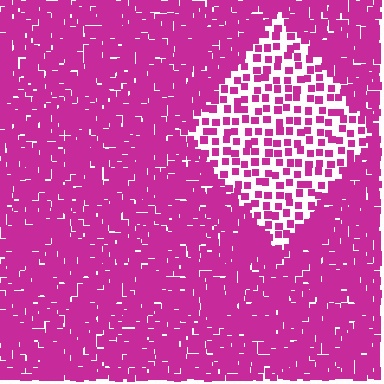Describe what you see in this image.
The image contains small magenta elements arranged at two different densities. A diamond-shaped region is visible where the elements are less densely packed than the surrounding area.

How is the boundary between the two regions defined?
The boundary is defined by a change in element density (approximately 2.7x ratio). All elements are the same color, size, and shape.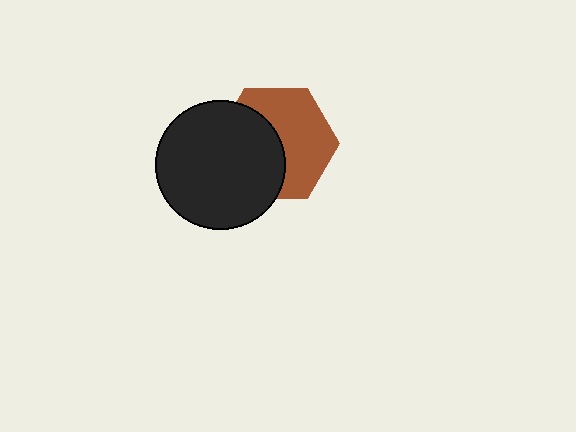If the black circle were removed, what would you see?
You would see the complete brown hexagon.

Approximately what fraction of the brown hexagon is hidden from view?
Roughly 46% of the brown hexagon is hidden behind the black circle.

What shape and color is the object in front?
The object in front is a black circle.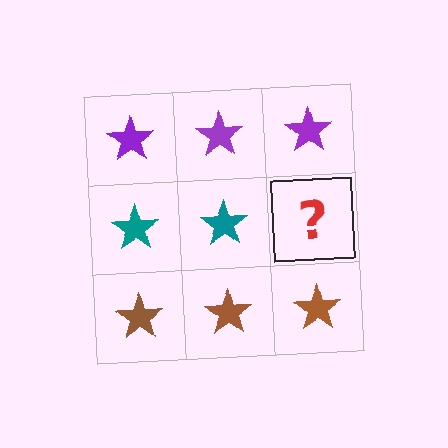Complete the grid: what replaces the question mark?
The question mark should be replaced with a teal star.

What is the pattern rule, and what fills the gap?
The rule is that each row has a consistent color. The gap should be filled with a teal star.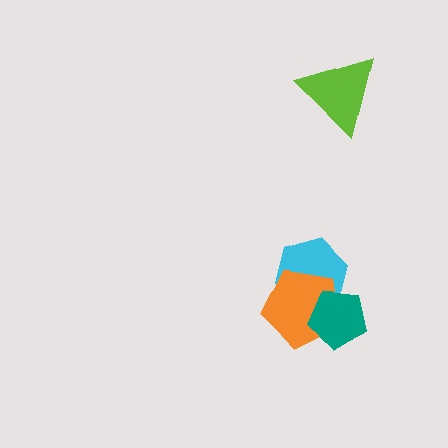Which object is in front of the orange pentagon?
The teal pentagon is in front of the orange pentagon.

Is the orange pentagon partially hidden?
Yes, it is partially covered by another shape.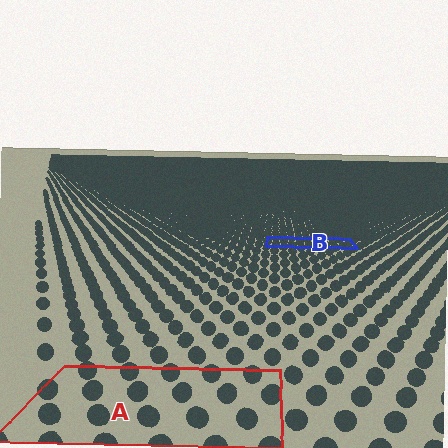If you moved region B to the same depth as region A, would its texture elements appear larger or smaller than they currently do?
They would appear larger. At a closer depth, the same texture elements are projected at a bigger on-screen size.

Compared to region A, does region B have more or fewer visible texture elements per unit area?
Region B has more texture elements per unit area — they are packed more densely because it is farther away.